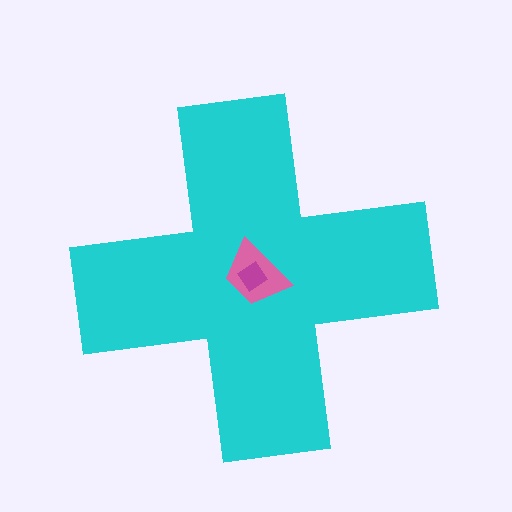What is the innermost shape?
The magenta diamond.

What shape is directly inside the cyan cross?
The pink trapezoid.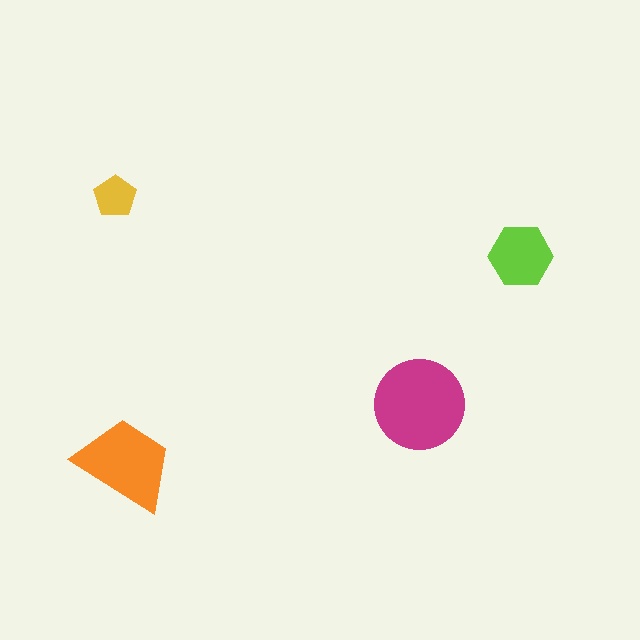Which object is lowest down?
The orange trapezoid is bottommost.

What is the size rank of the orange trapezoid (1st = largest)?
2nd.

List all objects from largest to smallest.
The magenta circle, the orange trapezoid, the lime hexagon, the yellow pentagon.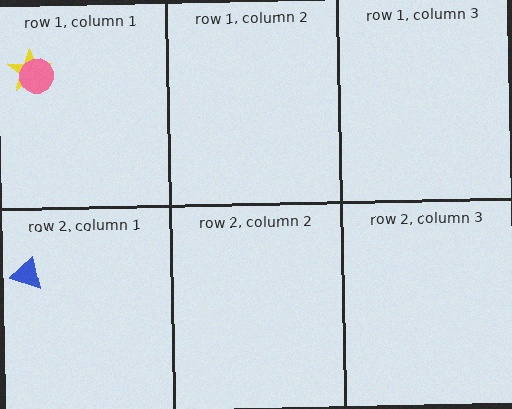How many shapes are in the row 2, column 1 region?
1.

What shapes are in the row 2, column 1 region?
The blue triangle.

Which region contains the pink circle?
The row 1, column 1 region.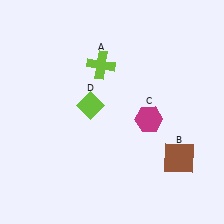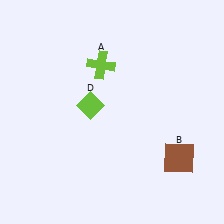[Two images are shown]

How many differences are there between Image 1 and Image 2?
There is 1 difference between the two images.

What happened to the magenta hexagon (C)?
The magenta hexagon (C) was removed in Image 2. It was in the bottom-right area of Image 1.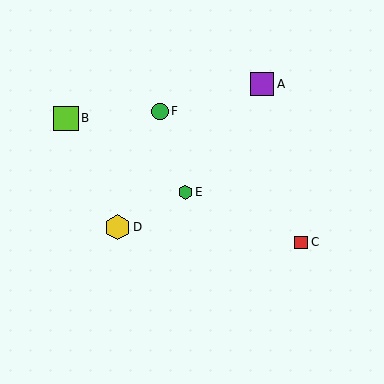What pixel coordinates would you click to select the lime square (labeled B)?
Click at (66, 118) to select the lime square B.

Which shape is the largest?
The lime square (labeled B) is the largest.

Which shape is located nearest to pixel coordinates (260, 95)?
The purple square (labeled A) at (262, 84) is nearest to that location.